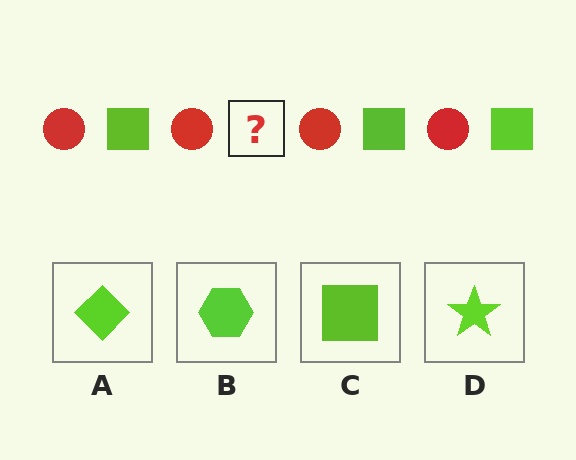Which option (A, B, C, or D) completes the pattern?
C.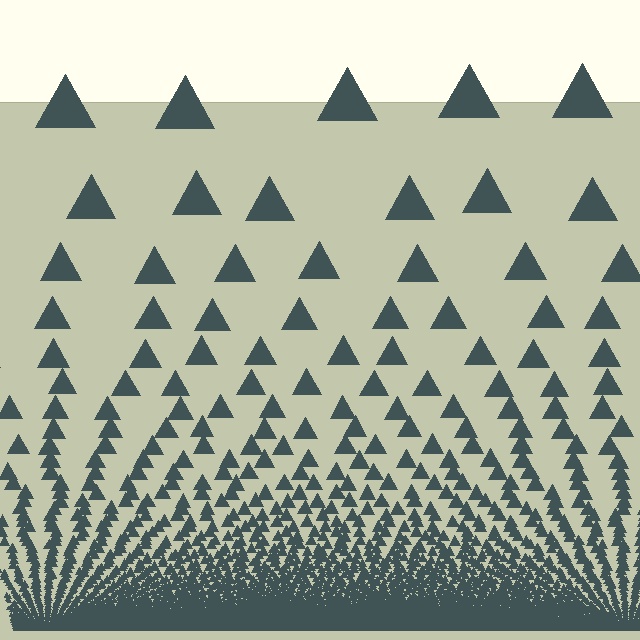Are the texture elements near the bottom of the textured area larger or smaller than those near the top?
Smaller. The gradient is inverted — elements near the bottom are smaller and denser.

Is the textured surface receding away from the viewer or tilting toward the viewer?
The surface appears to tilt toward the viewer. Texture elements get larger and sparser toward the top.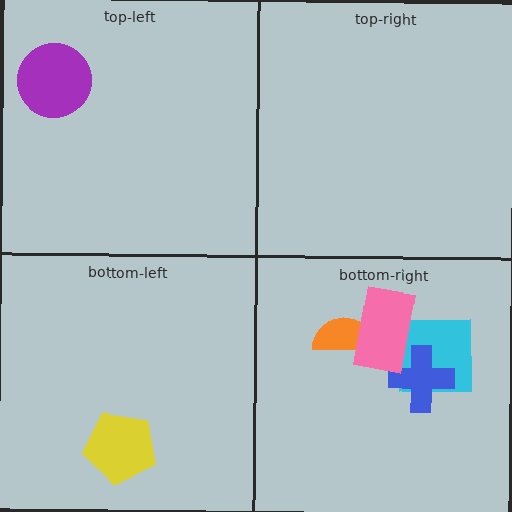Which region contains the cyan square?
The bottom-right region.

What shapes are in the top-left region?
The purple circle.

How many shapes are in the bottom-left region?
1.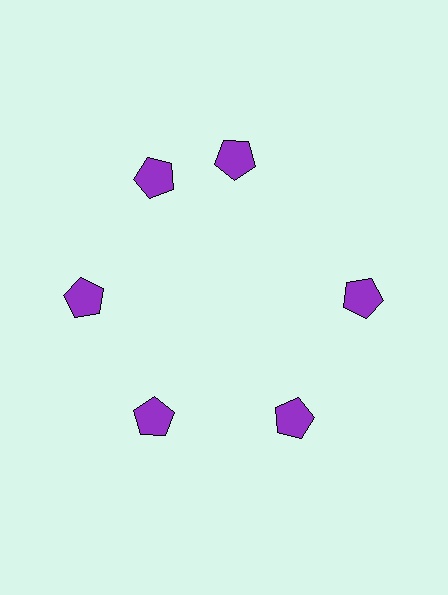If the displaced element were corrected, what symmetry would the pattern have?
It would have 6-fold rotational symmetry — the pattern would map onto itself every 60 degrees.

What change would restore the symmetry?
The symmetry would be restored by rotating it back into even spacing with its neighbors so that all 6 pentagons sit at equal angles and equal distance from the center.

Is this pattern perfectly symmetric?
No. The 6 purple pentagons are arranged in a ring, but one element near the 1 o'clock position is rotated out of alignment along the ring, breaking the 6-fold rotational symmetry.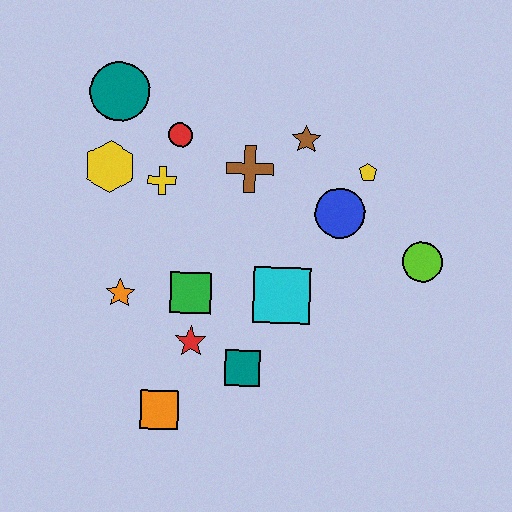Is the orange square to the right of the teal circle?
Yes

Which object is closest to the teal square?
The red star is closest to the teal square.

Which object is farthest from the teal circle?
The lime circle is farthest from the teal circle.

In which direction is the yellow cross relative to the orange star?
The yellow cross is above the orange star.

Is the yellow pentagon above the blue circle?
Yes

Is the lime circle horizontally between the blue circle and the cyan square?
No